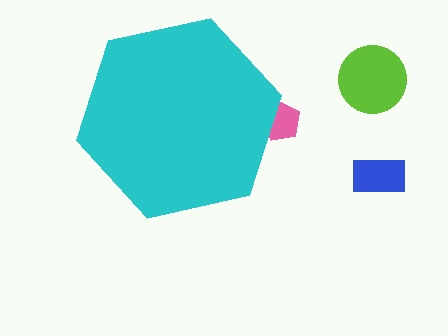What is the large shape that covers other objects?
A cyan hexagon.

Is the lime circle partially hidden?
No, the lime circle is fully visible.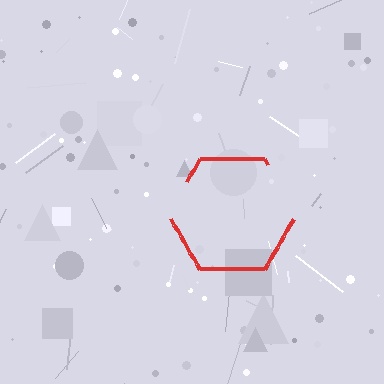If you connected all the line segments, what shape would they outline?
They would outline a hexagon.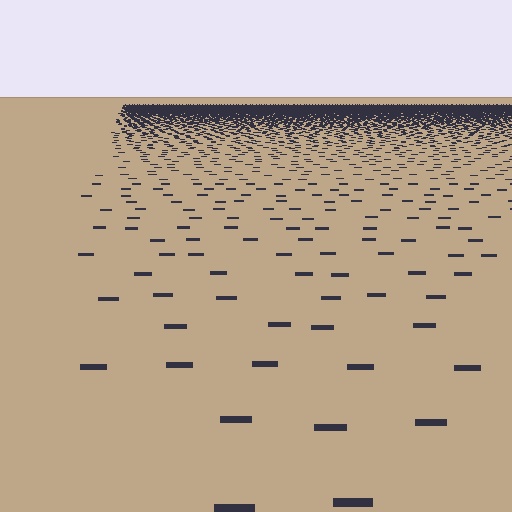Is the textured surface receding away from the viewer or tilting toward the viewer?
The surface is receding away from the viewer. Texture elements get smaller and denser toward the top.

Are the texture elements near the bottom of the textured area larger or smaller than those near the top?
Larger. Near the bottom, elements are closer to the viewer and appear at a bigger on-screen size.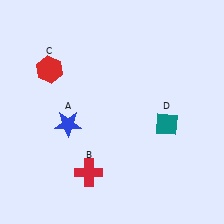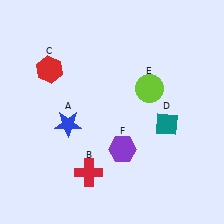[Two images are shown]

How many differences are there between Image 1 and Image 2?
There are 2 differences between the two images.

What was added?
A lime circle (E), a purple hexagon (F) were added in Image 2.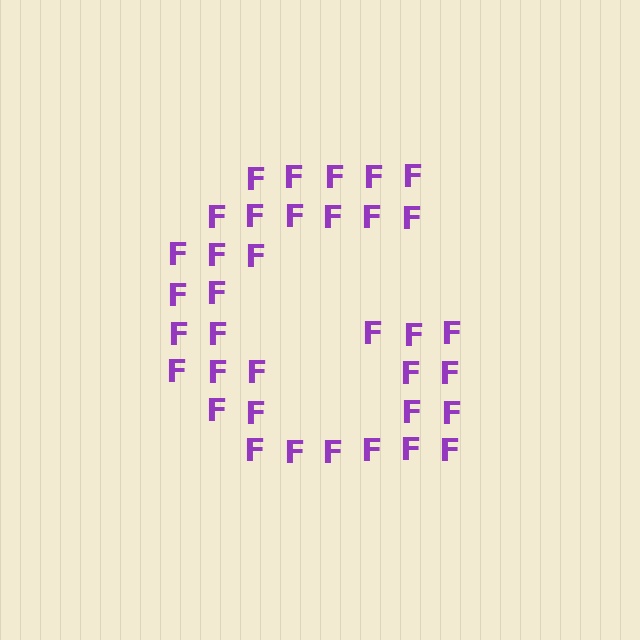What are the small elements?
The small elements are letter F's.